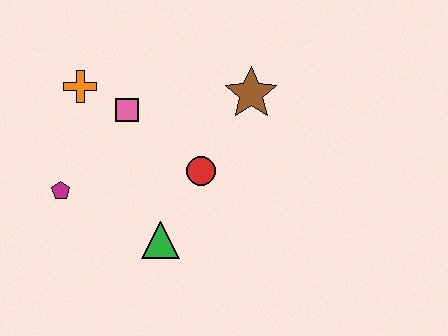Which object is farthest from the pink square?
The green triangle is farthest from the pink square.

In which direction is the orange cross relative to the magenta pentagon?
The orange cross is above the magenta pentagon.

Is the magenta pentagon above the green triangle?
Yes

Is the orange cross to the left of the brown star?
Yes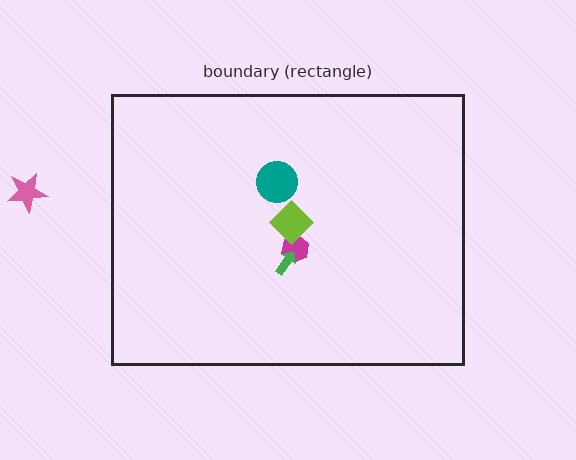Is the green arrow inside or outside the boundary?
Inside.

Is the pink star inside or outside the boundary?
Outside.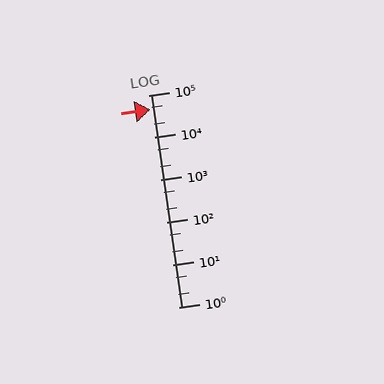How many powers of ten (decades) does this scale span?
The scale spans 5 decades, from 1 to 100000.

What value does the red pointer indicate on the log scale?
The pointer indicates approximately 45000.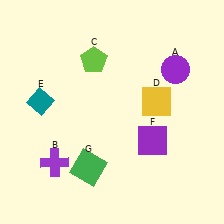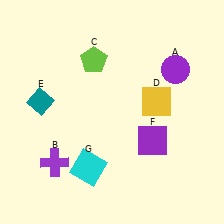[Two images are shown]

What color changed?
The square (G) changed from green in Image 1 to cyan in Image 2.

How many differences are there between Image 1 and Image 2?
There is 1 difference between the two images.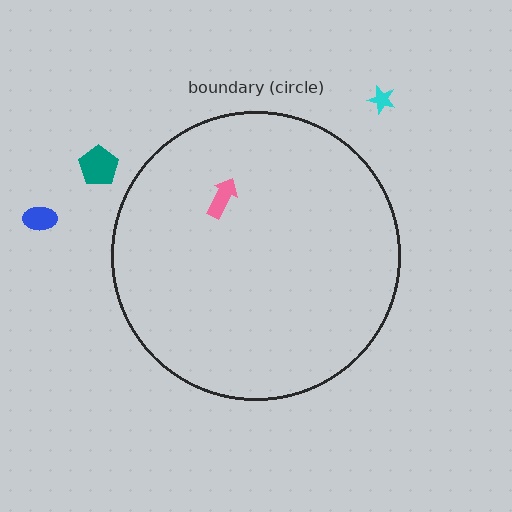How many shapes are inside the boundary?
1 inside, 3 outside.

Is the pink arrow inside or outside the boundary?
Inside.